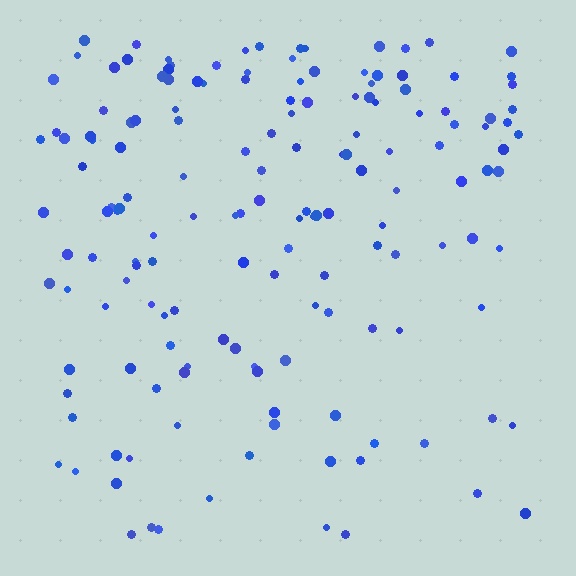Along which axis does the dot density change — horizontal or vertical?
Vertical.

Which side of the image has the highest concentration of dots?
The top.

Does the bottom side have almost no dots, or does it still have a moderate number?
Still a moderate number, just noticeably fewer than the top.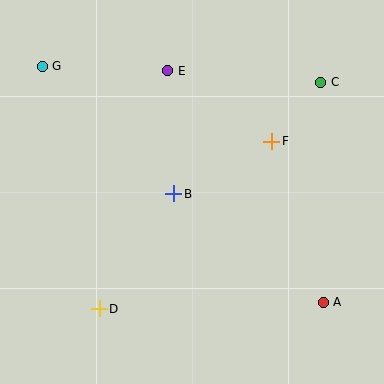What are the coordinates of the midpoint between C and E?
The midpoint between C and E is at (244, 77).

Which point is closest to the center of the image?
Point B at (174, 194) is closest to the center.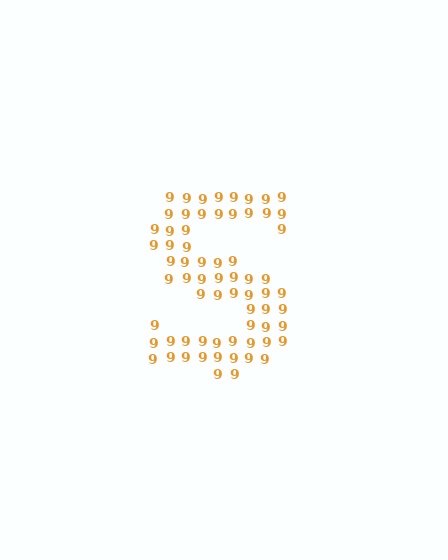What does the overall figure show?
The overall figure shows the letter S.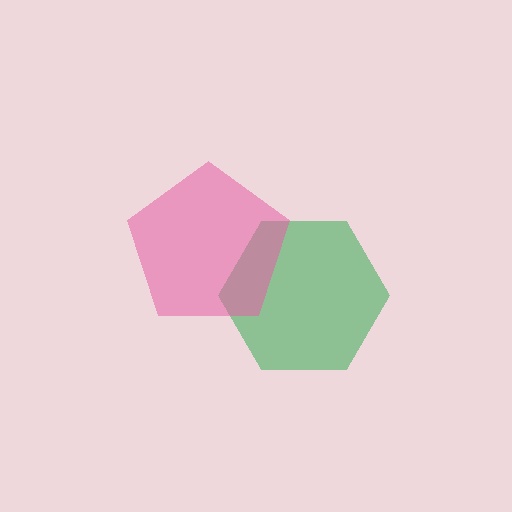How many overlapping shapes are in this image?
There are 2 overlapping shapes in the image.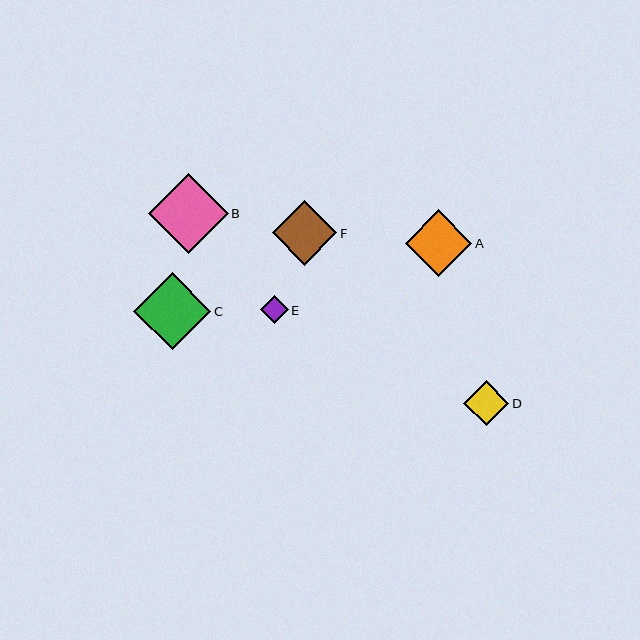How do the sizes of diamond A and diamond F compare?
Diamond A and diamond F are approximately the same size.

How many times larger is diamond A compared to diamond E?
Diamond A is approximately 2.4 times the size of diamond E.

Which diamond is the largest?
Diamond B is the largest with a size of approximately 80 pixels.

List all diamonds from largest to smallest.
From largest to smallest: B, C, A, F, D, E.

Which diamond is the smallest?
Diamond E is the smallest with a size of approximately 28 pixels.